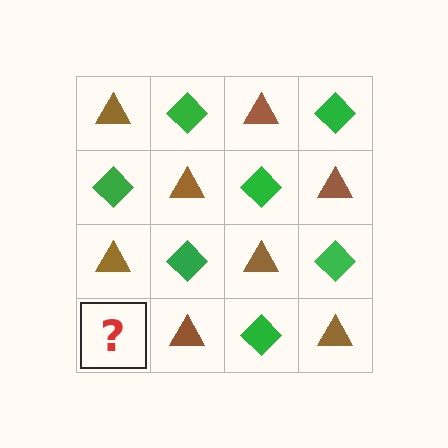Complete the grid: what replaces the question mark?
The question mark should be replaced with a green diamond.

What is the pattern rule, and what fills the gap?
The rule is that it alternates brown triangle and green diamond in a checkerboard pattern. The gap should be filled with a green diamond.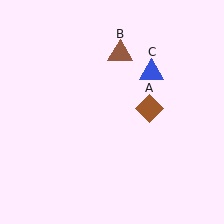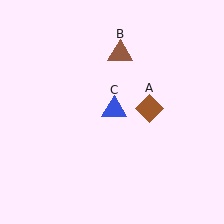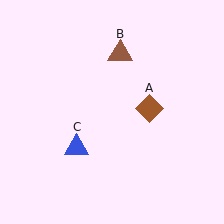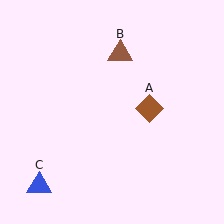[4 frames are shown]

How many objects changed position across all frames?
1 object changed position: blue triangle (object C).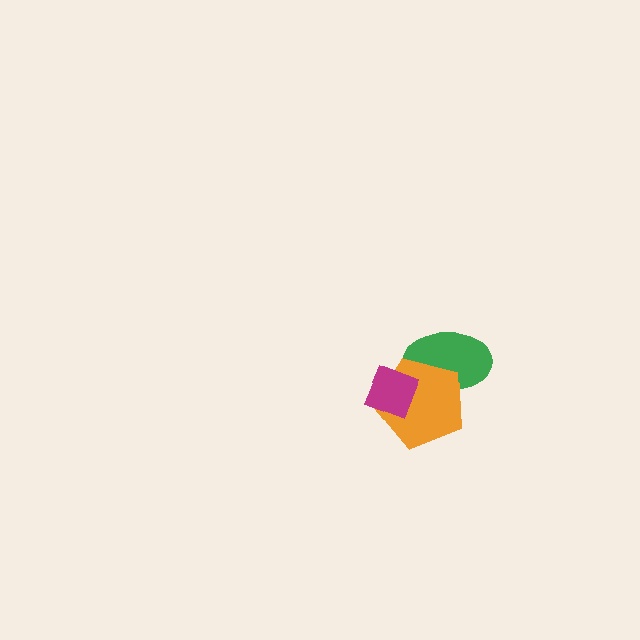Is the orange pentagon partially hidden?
Yes, it is partially covered by another shape.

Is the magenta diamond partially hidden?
No, no other shape covers it.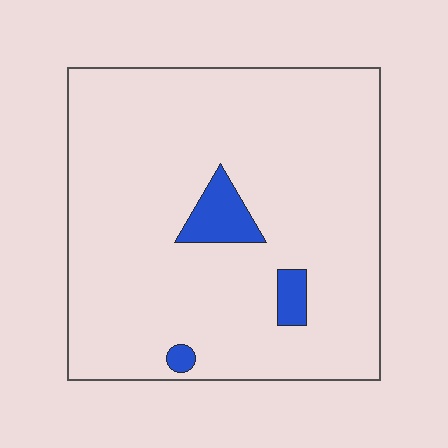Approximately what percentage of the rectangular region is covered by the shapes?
Approximately 5%.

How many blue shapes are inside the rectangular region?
3.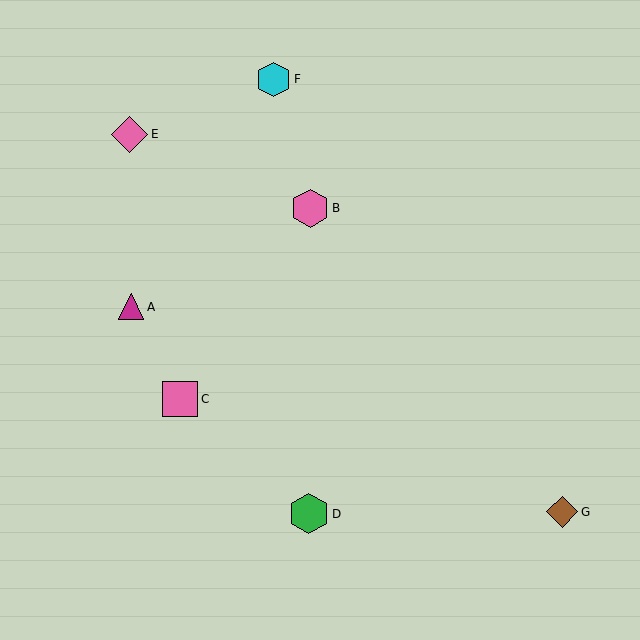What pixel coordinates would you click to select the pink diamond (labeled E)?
Click at (130, 134) to select the pink diamond E.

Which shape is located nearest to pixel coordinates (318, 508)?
The green hexagon (labeled D) at (309, 514) is nearest to that location.